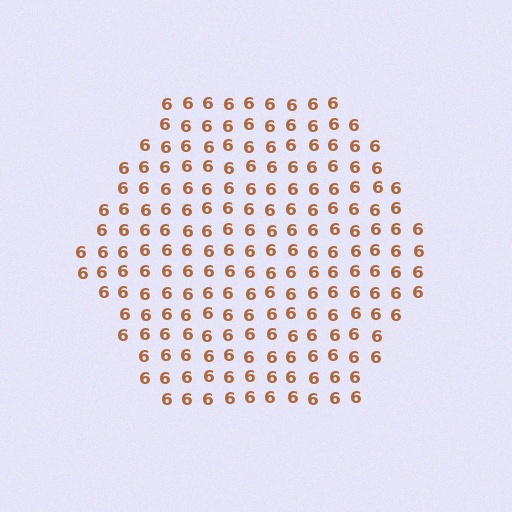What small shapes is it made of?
It is made of small digit 6's.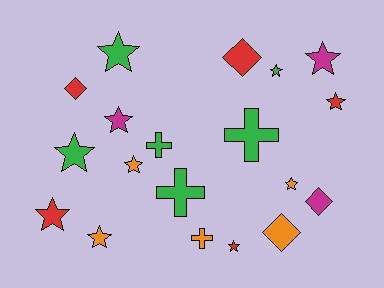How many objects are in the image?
There are 19 objects.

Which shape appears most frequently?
Star, with 11 objects.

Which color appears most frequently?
Green, with 6 objects.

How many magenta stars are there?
There are 2 magenta stars.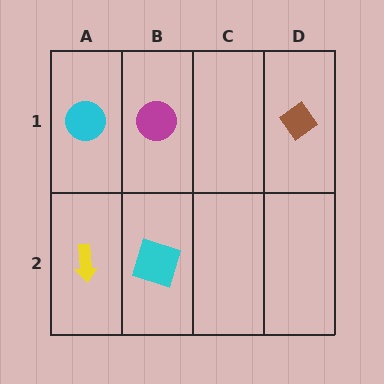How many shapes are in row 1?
3 shapes.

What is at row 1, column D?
A brown diamond.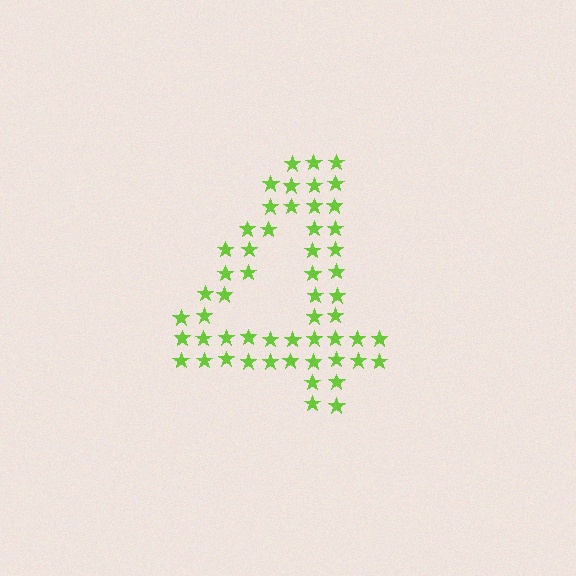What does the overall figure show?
The overall figure shows the digit 4.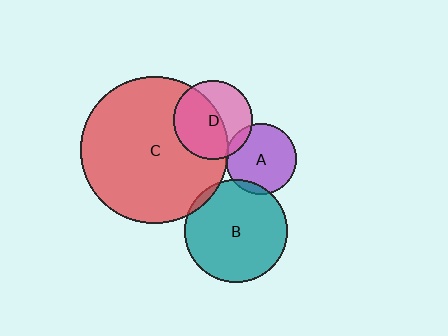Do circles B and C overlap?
Yes.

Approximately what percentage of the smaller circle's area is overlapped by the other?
Approximately 5%.